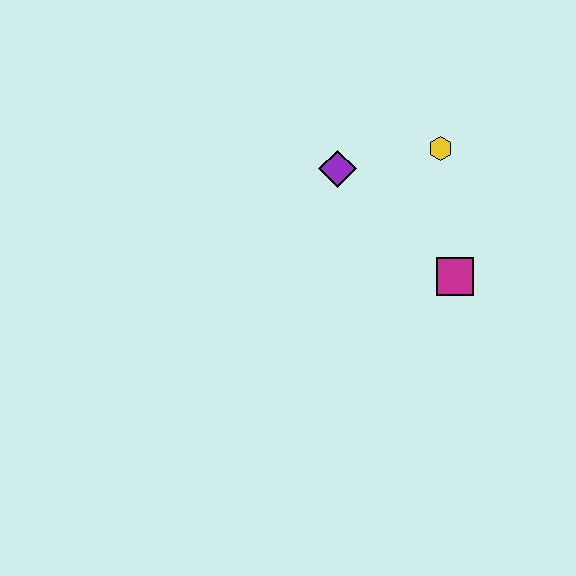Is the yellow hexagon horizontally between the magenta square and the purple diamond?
Yes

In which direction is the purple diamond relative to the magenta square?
The purple diamond is to the left of the magenta square.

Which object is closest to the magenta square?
The yellow hexagon is closest to the magenta square.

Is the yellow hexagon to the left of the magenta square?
Yes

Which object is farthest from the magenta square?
The purple diamond is farthest from the magenta square.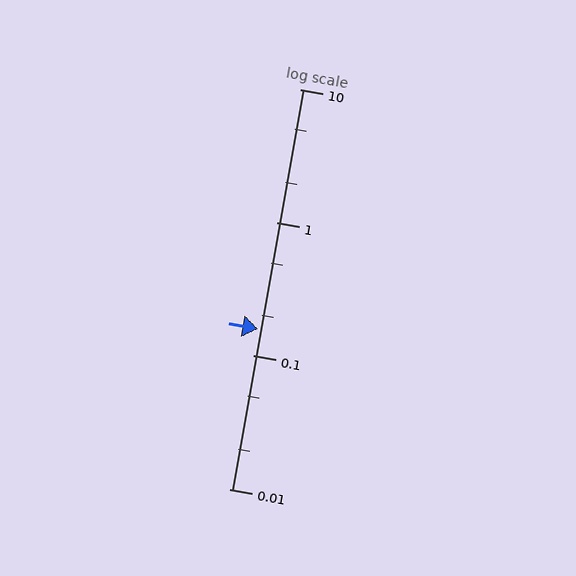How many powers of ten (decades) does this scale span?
The scale spans 3 decades, from 0.01 to 10.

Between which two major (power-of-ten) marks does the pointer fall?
The pointer is between 0.1 and 1.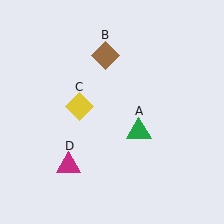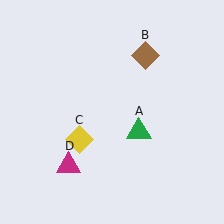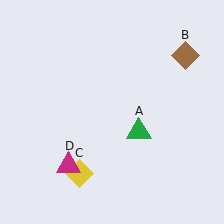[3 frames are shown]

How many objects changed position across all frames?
2 objects changed position: brown diamond (object B), yellow diamond (object C).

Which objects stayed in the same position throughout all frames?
Green triangle (object A) and magenta triangle (object D) remained stationary.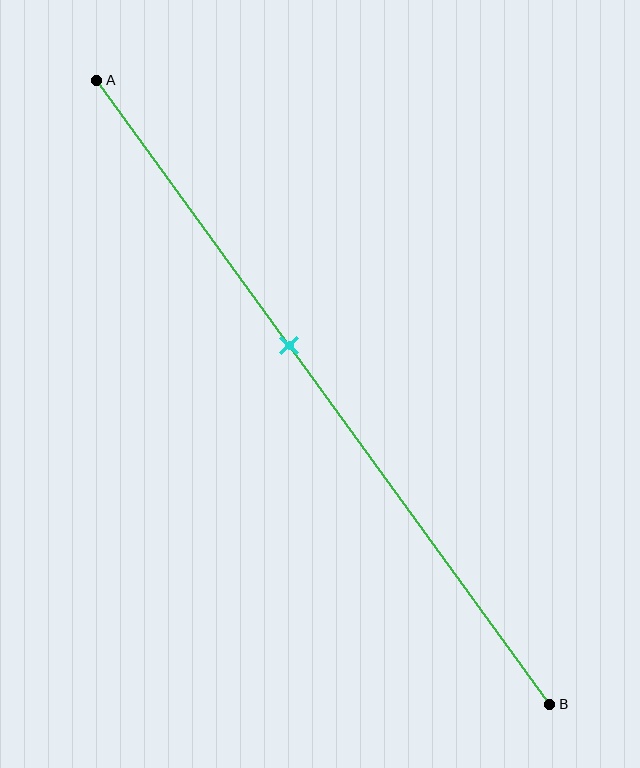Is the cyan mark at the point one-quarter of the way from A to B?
No, the mark is at about 40% from A, not at the 25% one-quarter point.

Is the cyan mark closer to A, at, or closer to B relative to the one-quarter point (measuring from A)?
The cyan mark is closer to point B than the one-quarter point of segment AB.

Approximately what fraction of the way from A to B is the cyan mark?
The cyan mark is approximately 40% of the way from A to B.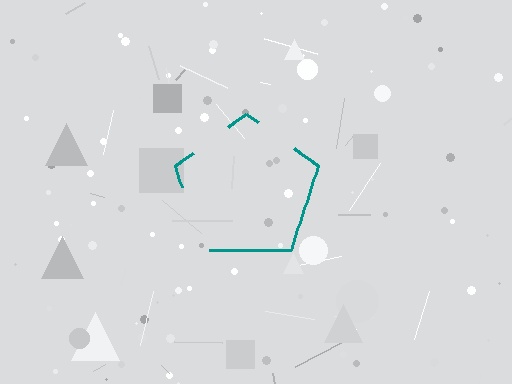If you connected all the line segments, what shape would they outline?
They would outline a pentagon.